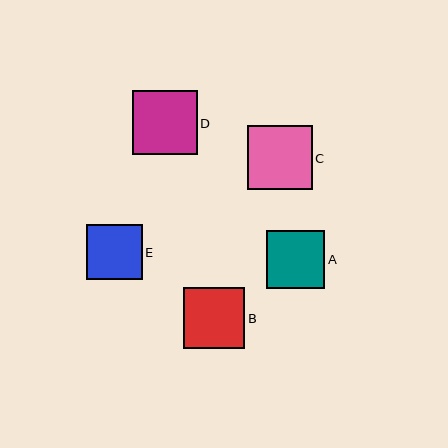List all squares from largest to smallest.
From largest to smallest: D, C, B, A, E.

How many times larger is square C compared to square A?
Square C is approximately 1.1 times the size of square A.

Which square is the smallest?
Square E is the smallest with a size of approximately 55 pixels.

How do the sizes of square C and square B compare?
Square C and square B are approximately the same size.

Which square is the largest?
Square D is the largest with a size of approximately 65 pixels.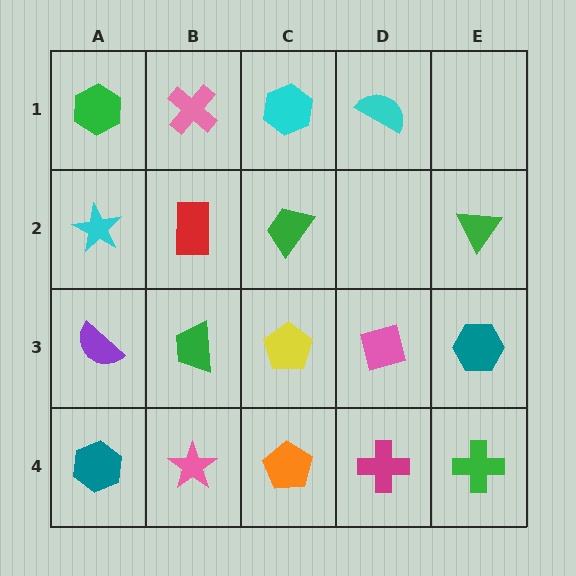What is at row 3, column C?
A yellow pentagon.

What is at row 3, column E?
A teal hexagon.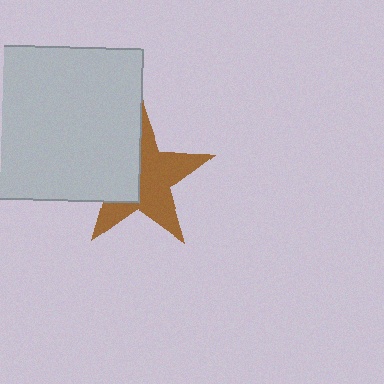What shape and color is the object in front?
The object in front is a light gray rectangle.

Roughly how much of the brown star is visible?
About half of it is visible (roughly 60%).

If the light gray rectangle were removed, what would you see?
You would see the complete brown star.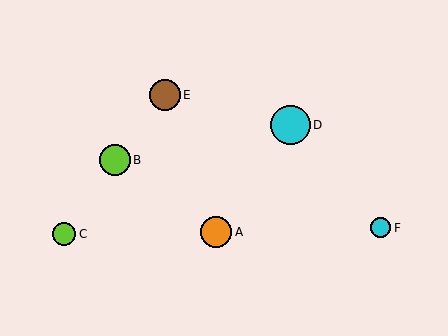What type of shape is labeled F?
Shape F is a cyan circle.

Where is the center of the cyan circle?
The center of the cyan circle is at (380, 228).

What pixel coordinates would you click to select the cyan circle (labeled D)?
Click at (290, 125) to select the cyan circle D.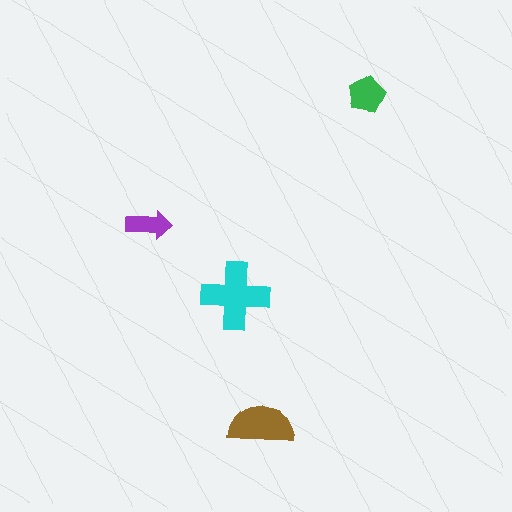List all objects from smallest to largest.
The purple arrow, the green pentagon, the brown semicircle, the cyan cross.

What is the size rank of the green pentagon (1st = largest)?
3rd.